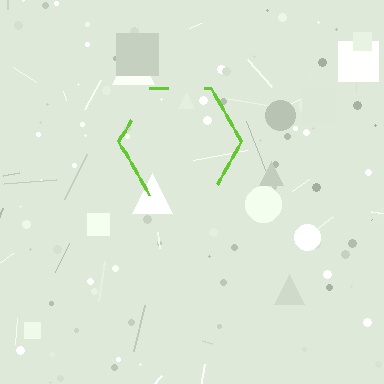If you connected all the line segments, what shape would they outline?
They would outline a hexagon.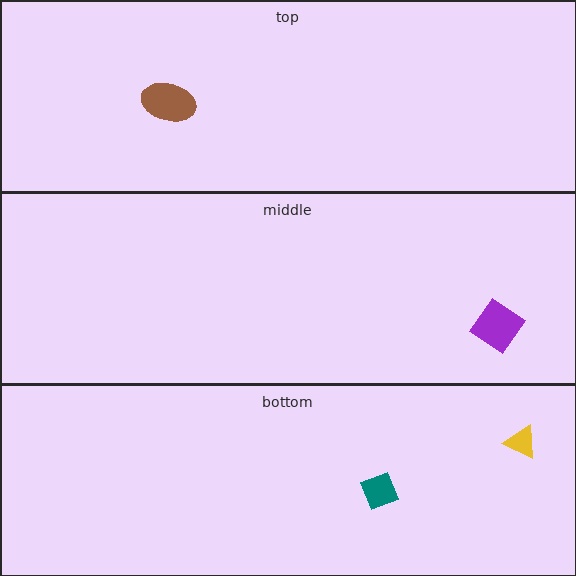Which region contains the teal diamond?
The bottom region.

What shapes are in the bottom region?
The teal diamond, the yellow triangle.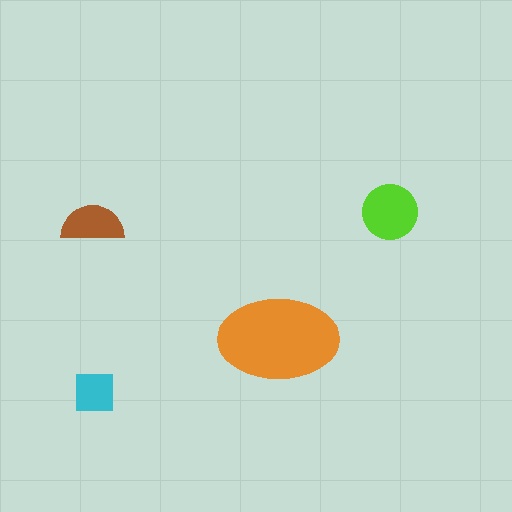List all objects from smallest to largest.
The cyan square, the brown semicircle, the lime circle, the orange ellipse.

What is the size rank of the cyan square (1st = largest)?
4th.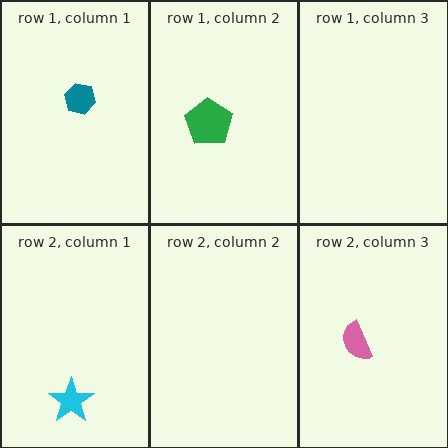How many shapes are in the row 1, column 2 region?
1.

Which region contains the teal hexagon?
The row 1, column 1 region.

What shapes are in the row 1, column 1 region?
The teal hexagon.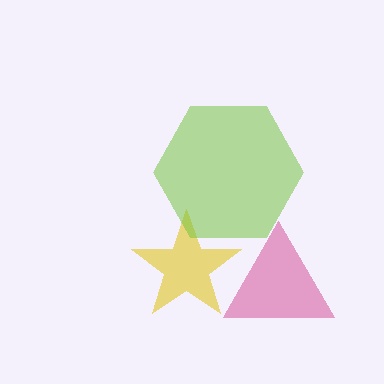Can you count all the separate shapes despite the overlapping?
Yes, there are 3 separate shapes.